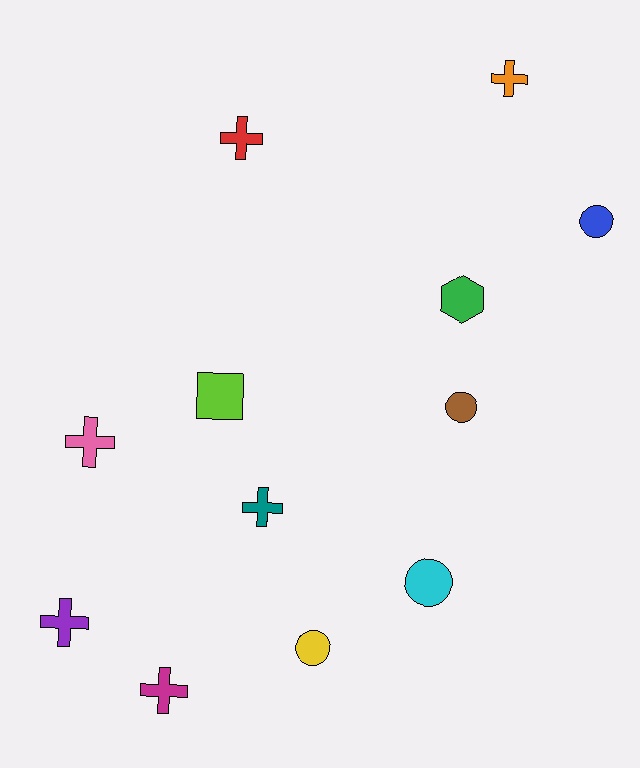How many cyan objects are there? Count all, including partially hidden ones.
There is 1 cyan object.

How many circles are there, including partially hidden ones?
There are 4 circles.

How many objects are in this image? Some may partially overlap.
There are 12 objects.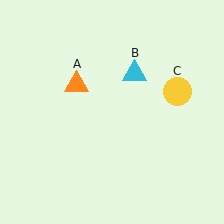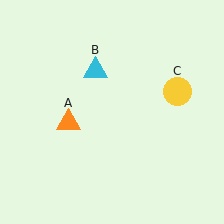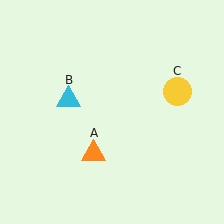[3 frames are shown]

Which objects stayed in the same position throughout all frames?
Yellow circle (object C) remained stationary.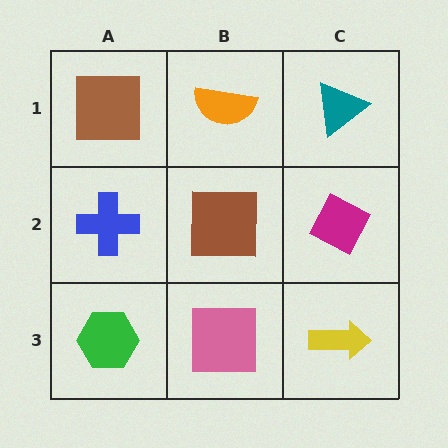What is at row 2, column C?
A magenta diamond.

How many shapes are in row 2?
3 shapes.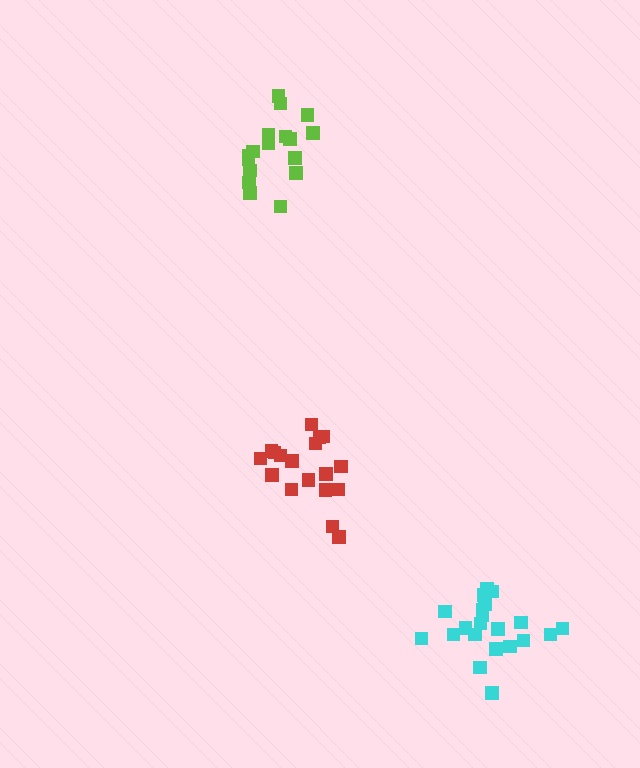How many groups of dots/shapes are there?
There are 3 groups.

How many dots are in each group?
Group 1: 18 dots, Group 2: 17 dots, Group 3: 21 dots (56 total).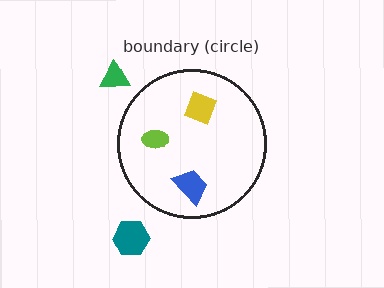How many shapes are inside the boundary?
3 inside, 2 outside.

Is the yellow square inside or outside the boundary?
Inside.